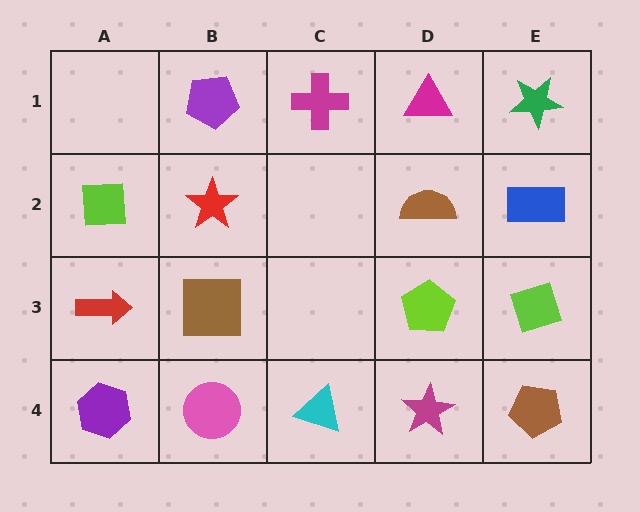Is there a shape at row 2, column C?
No, that cell is empty.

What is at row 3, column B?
A brown square.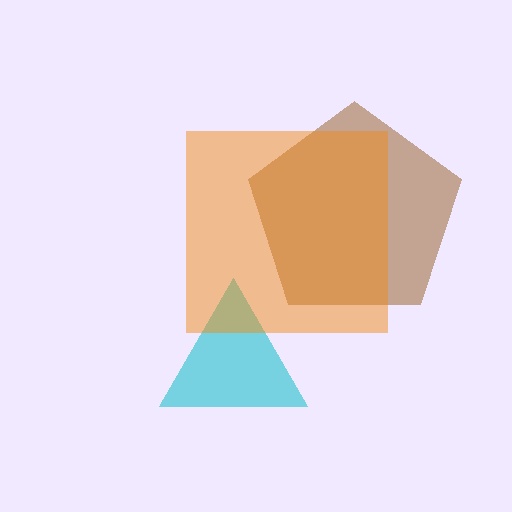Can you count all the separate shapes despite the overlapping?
Yes, there are 3 separate shapes.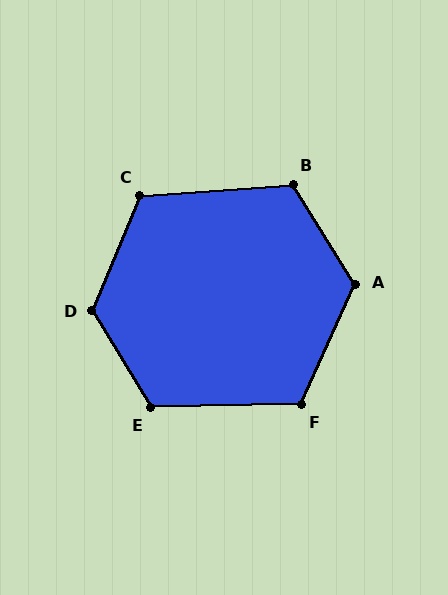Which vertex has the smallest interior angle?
F, at approximately 115 degrees.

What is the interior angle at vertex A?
Approximately 124 degrees (obtuse).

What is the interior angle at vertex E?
Approximately 120 degrees (obtuse).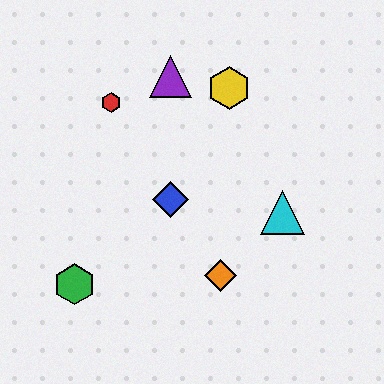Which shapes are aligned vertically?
The blue diamond, the purple triangle are aligned vertically.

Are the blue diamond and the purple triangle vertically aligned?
Yes, both are at x≈171.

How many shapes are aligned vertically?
2 shapes (the blue diamond, the purple triangle) are aligned vertically.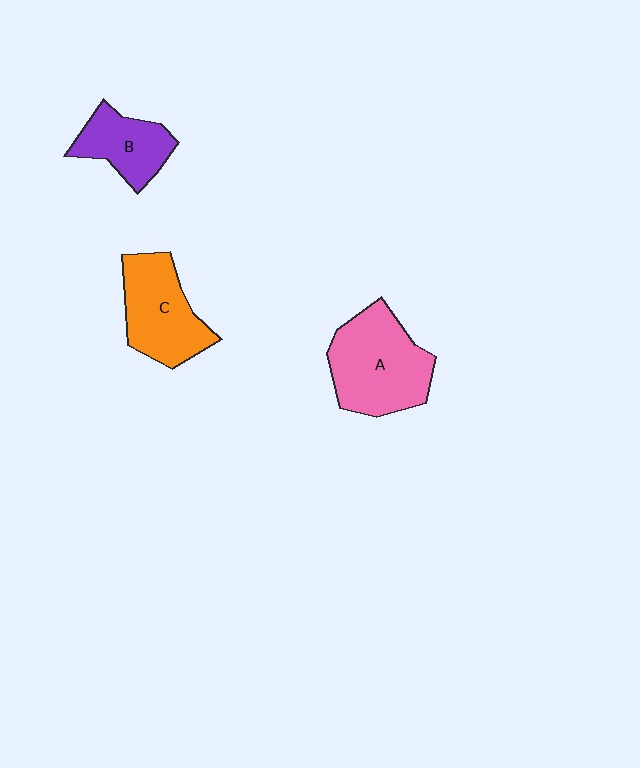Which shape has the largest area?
Shape A (pink).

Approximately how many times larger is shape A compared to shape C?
Approximately 1.2 times.